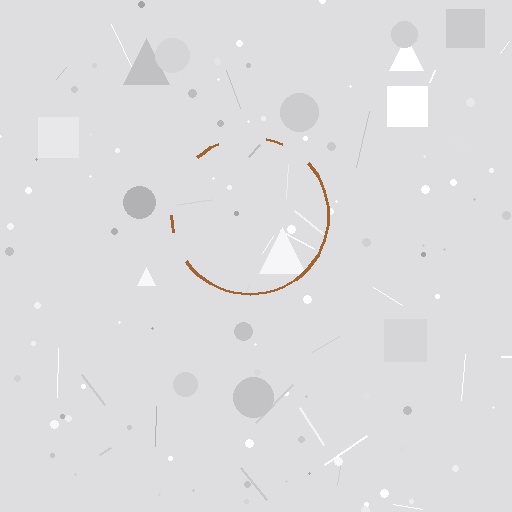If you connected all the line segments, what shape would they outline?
They would outline a circle.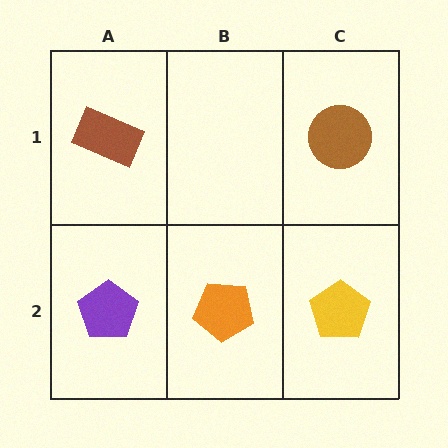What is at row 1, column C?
A brown circle.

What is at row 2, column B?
An orange pentagon.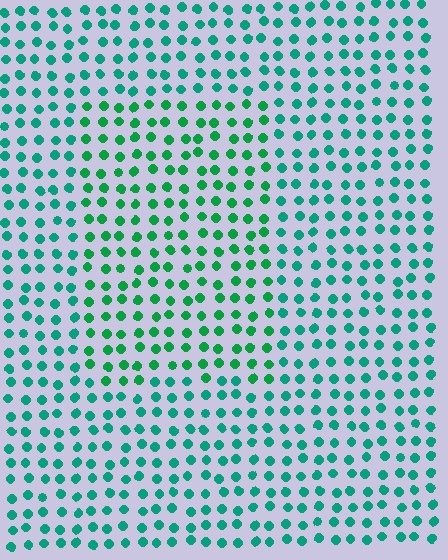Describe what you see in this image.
The image is filled with small teal elements in a uniform arrangement. A rectangle-shaped region is visible where the elements are tinted to a slightly different hue, forming a subtle color boundary.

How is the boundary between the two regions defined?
The boundary is defined purely by a slight shift in hue (about 25 degrees). Spacing, size, and orientation are identical on both sides.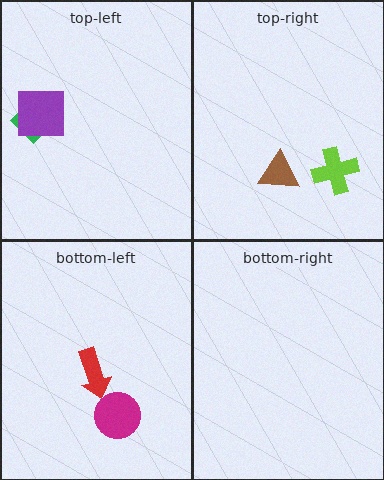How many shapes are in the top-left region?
2.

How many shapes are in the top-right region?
2.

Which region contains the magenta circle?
The bottom-left region.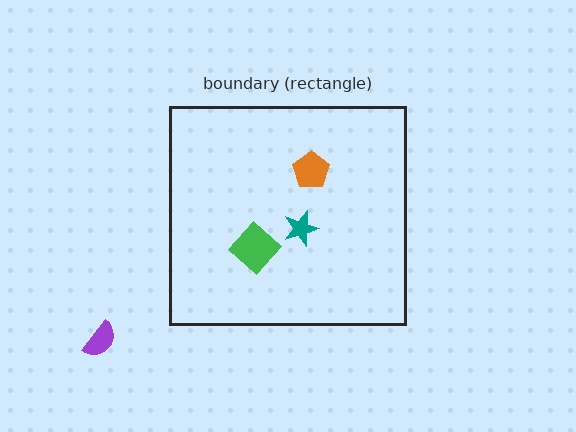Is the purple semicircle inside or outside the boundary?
Outside.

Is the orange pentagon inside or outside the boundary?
Inside.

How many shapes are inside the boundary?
3 inside, 1 outside.